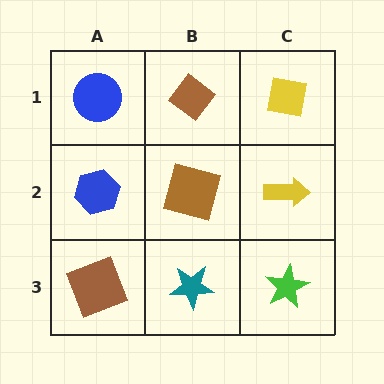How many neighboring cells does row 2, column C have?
3.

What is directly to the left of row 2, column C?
A brown square.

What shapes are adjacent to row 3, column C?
A yellow arrow (row 2, column C), a teal star (row 3, column B).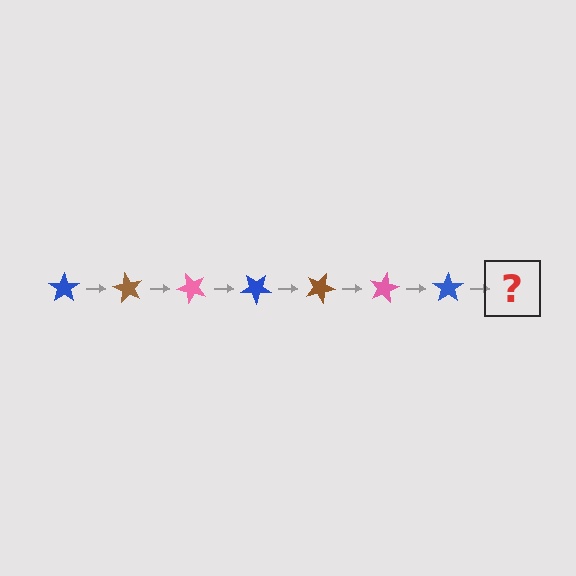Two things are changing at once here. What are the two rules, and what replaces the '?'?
The two rules are that it rotates 60 degrees each step and the color cycles through blue, brown, and pink. The '?' should be a brown star, rotated 420 degrees from the start.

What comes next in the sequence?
The next element should be a brown star, rotated 420 degrees from the start.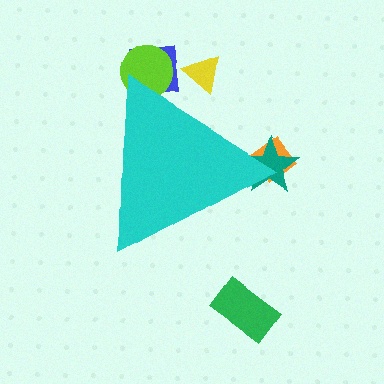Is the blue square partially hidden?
Yes, the blue square is partially hidden behind the cyan triangle.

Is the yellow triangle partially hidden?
Yes, the yellow triangle is partially hidden behind the cyan triangle.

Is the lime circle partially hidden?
Yes, the lime circle is partially hidden behind the cyan triangle.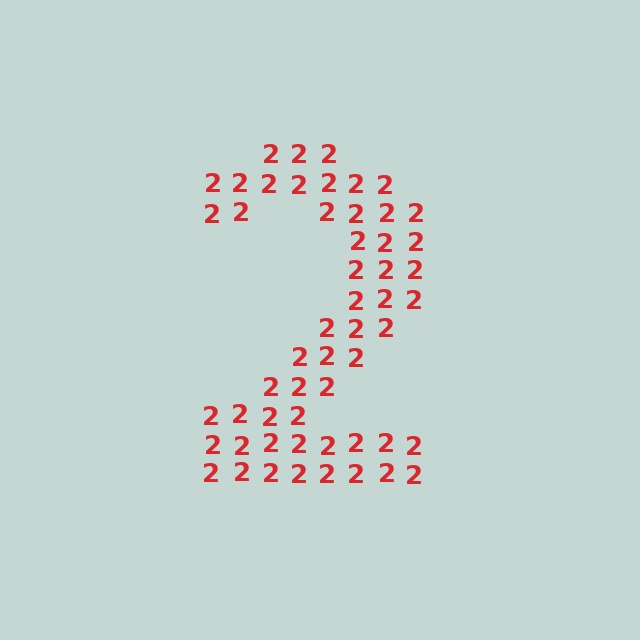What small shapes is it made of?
It is made of small digit 2's.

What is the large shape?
The large shape is the digit 2.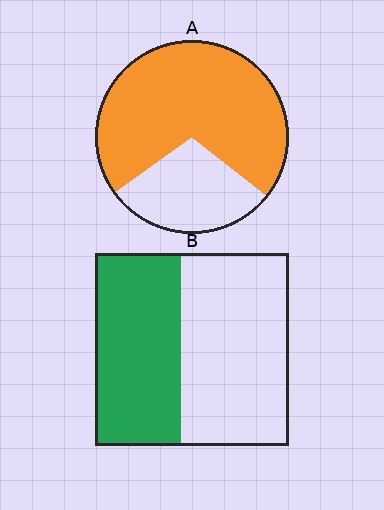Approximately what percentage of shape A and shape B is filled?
A is approximately 70% and B is approximately 45%.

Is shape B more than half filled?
No.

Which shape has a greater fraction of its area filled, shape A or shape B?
Shape A.